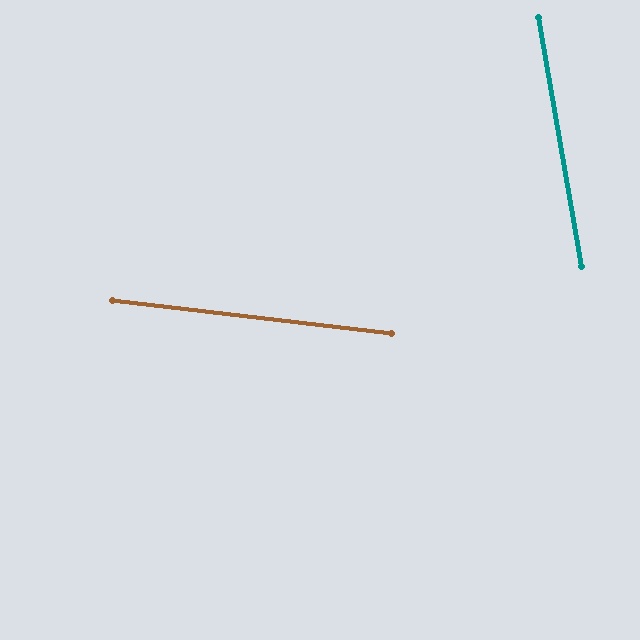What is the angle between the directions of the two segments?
Approximately 74 degrees.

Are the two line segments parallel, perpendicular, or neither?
Neither parallel nor perpendicular — they differ by about 74°.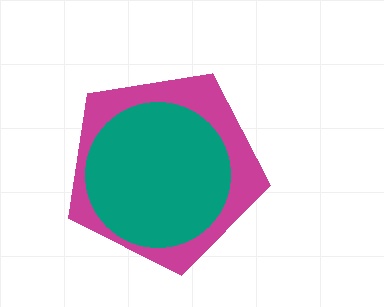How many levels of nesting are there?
2.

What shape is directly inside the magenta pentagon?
The teal circle.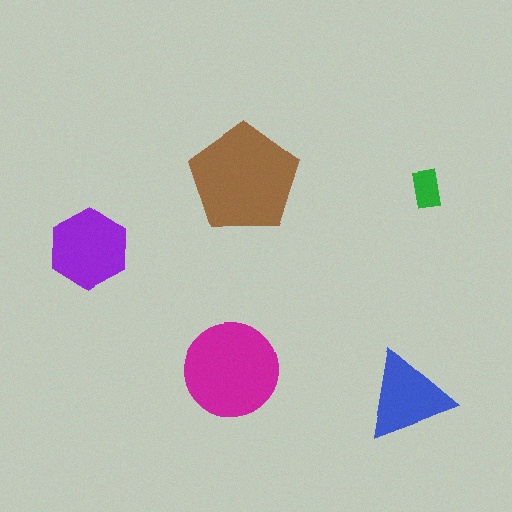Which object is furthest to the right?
The green rectangle is rightmost.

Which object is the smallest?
The green rectangle.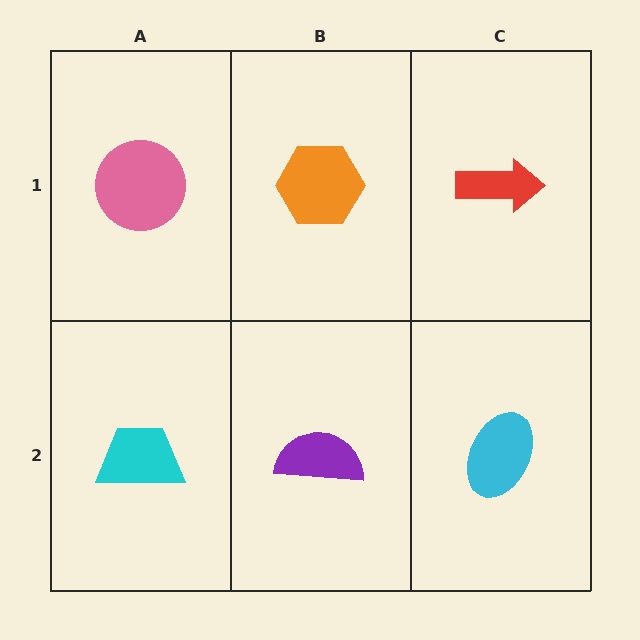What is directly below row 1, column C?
A cyan ellipse.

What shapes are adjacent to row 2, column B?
An orange hexagon (row 1, column B), a cyan trapezoid (row 2, column A), a cyan ellipse (row 2, column C).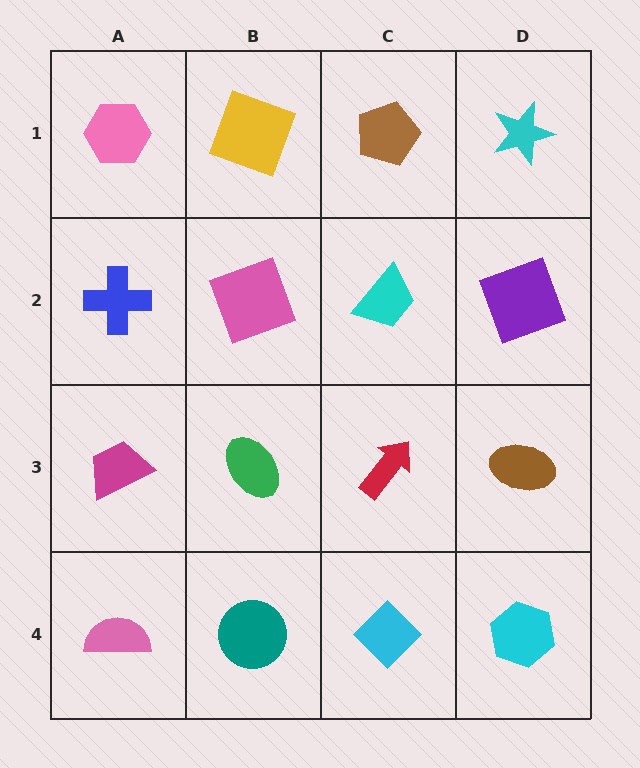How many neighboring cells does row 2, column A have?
3.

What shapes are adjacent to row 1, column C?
A cyan trapezoid (row 2, column C), a yellow square (row 1, column B), a cyan star (row 1, column D).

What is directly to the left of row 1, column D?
A brown pentagon.